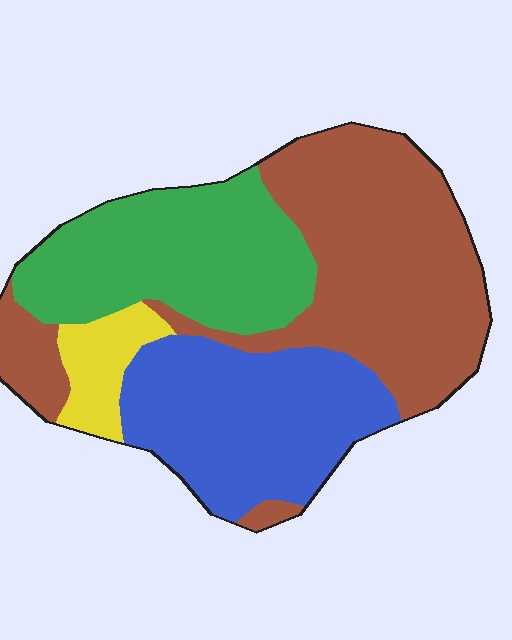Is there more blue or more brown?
Brown.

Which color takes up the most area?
Brown, at roughly 40%.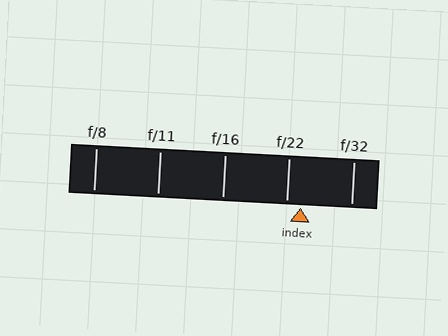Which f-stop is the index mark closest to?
The index mark is closest to f/22.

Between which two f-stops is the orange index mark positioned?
The index mark is between f/22 and f/32.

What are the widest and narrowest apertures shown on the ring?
The widest aperture shown is f/8 and the narrowest is f/32.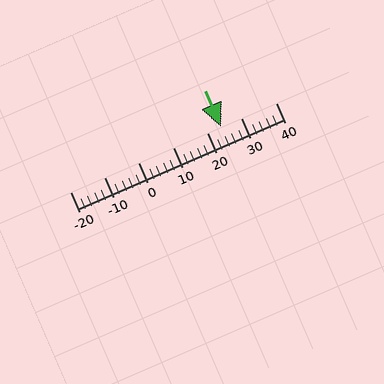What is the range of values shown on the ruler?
The ruler shows values from -20 to 40.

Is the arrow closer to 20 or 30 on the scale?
The arrow is closer to 20.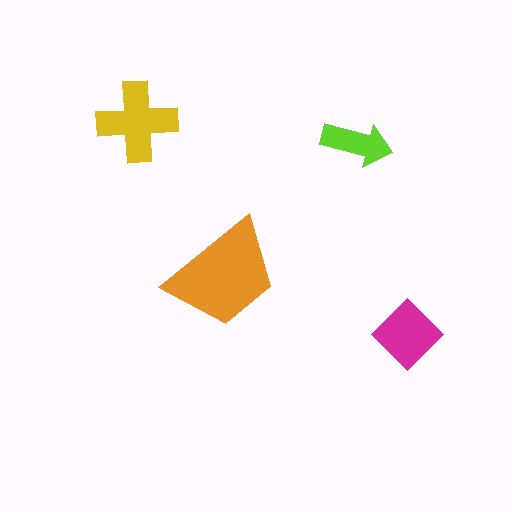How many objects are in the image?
There are 4 objects in the image.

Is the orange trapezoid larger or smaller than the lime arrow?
Larger.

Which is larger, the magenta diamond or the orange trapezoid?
The orange trapezoid.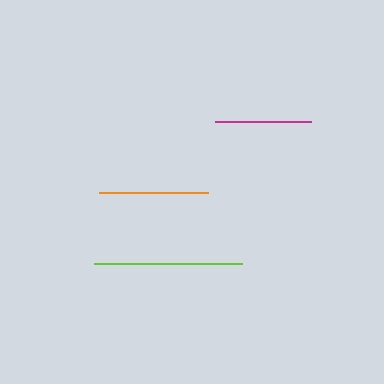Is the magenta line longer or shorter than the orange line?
The orange line is longer than the magenta line.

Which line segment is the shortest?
The magenta line is the shortest at approximately 96 pixels.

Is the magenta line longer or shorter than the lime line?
The lime line is longer than the magenta line.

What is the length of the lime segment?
The lime segment is approximately 148 pixels long.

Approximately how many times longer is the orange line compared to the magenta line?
The orange line is approximately 1.1 times the length of the magenta line.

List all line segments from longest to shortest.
From longest to shortest: lime, orange, magenta.